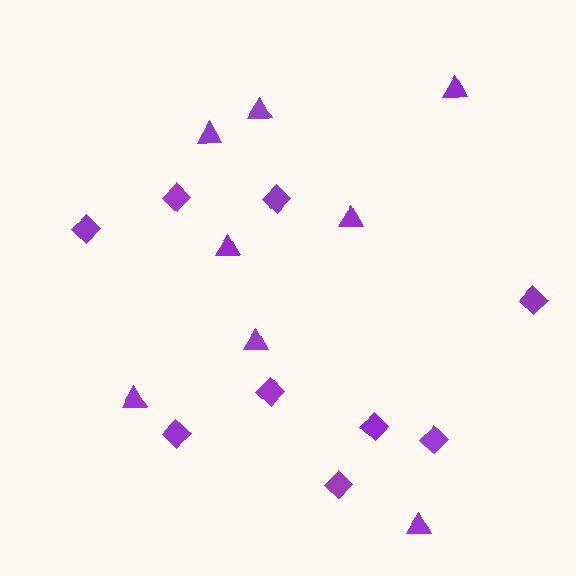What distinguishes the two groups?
There are 2 groups: one group of triangles (8) and one group of diamonds (9).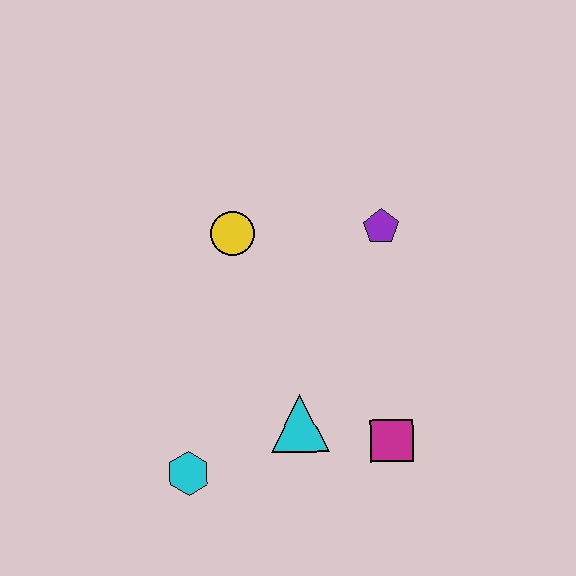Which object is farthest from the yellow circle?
The magenta square is farthest from the yellow circle.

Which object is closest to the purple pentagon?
The yellow circle is closest to the purple pentagon.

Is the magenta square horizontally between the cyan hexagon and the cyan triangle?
No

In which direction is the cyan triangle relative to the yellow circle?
The cyan triangle is below the yellow circle.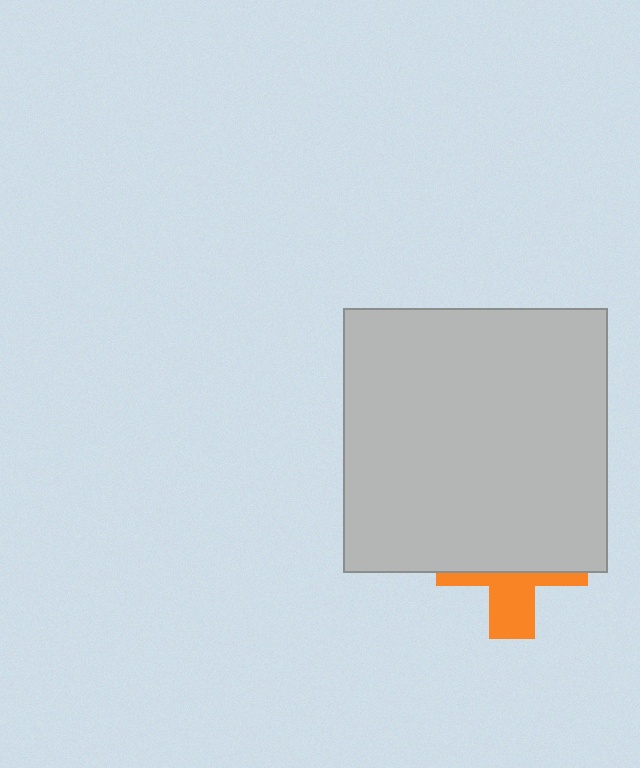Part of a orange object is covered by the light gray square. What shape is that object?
It is a cross.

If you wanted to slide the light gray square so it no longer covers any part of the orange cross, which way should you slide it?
Slide it up — that is the most direct way to separate the two shapes.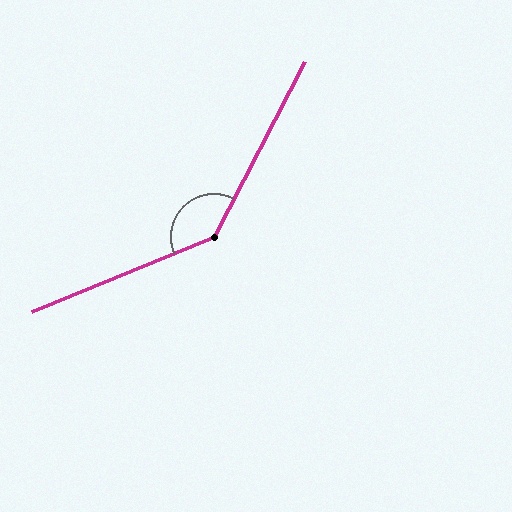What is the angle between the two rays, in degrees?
Approximately 140 degrees.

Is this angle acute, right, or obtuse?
It is obtuse.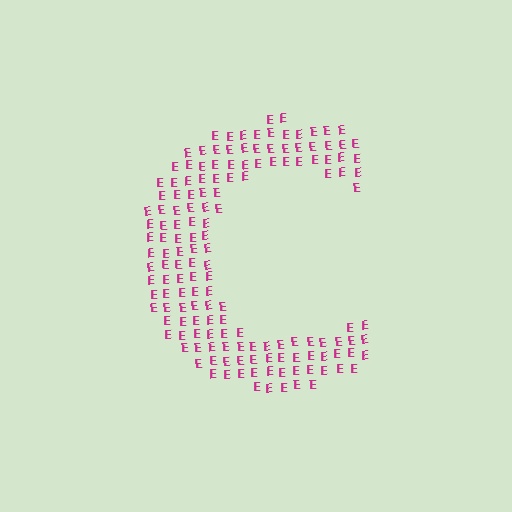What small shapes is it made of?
It is made of small letter E's.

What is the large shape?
The large shape is the letter C.